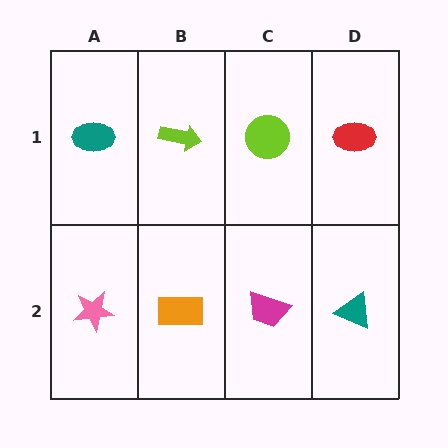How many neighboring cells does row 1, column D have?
2.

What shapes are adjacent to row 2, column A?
A teal ellipse (row 1, column A), an orange rectangle (row 2, column B).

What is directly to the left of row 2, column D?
A magenta trapezoid.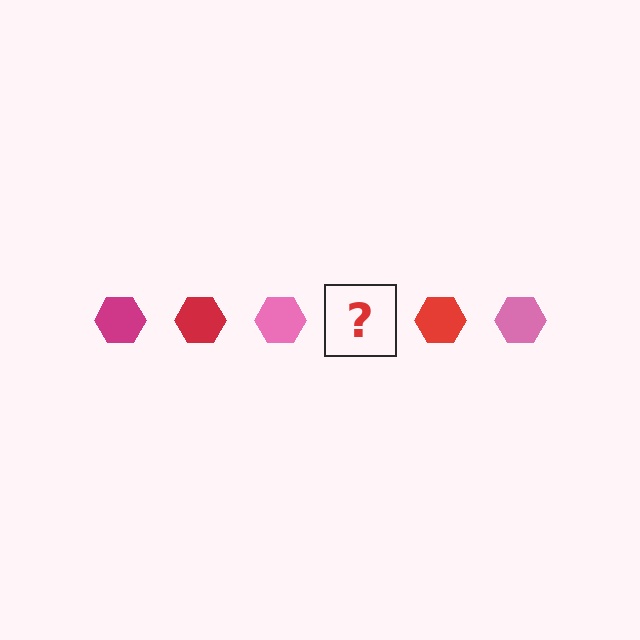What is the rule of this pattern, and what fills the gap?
The rule is that the pattern cycles through magenta, red, pink hexagons. The gap should be filled with a magenta hexagon.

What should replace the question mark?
The question mark should be replaced with a magenta hexagon.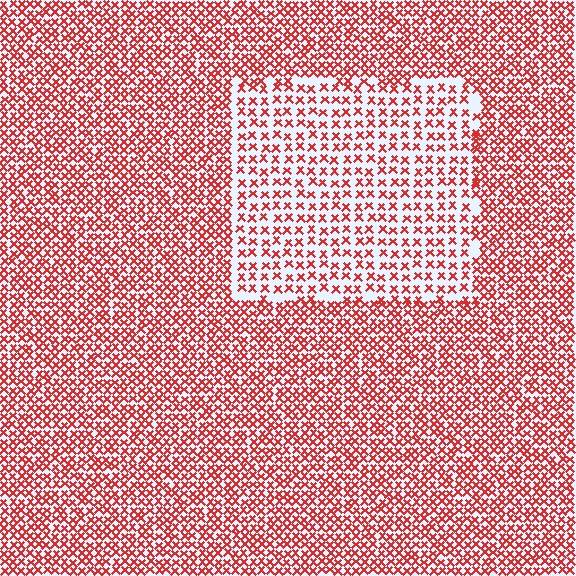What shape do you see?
I see a rectangle.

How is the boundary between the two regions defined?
The boundary is defined by a change in element density (approximately 1.9x ratio). All elements are the same color, size, and shape.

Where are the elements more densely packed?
The elements are more densely packed outside the rectangle boundary.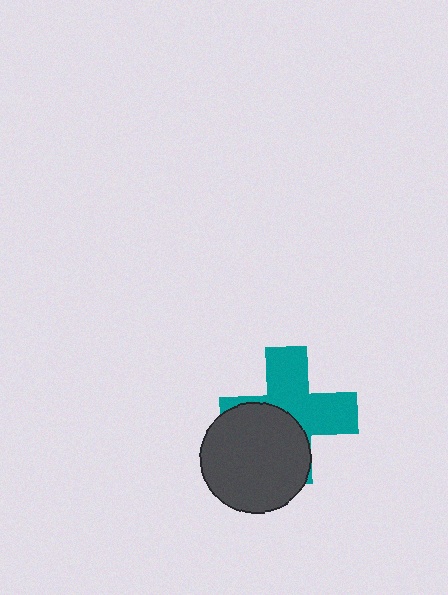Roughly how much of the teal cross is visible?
About half of it is visible (roughly 55%).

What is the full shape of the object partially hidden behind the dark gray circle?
The partially hidden object is a teal cross.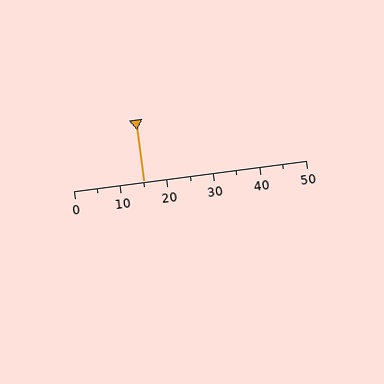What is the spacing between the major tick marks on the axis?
The major ticks are spaced 10 apart.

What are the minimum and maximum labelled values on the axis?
The axis runs from 0 to 50.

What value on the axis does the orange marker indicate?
The marker indicates approximately 15.